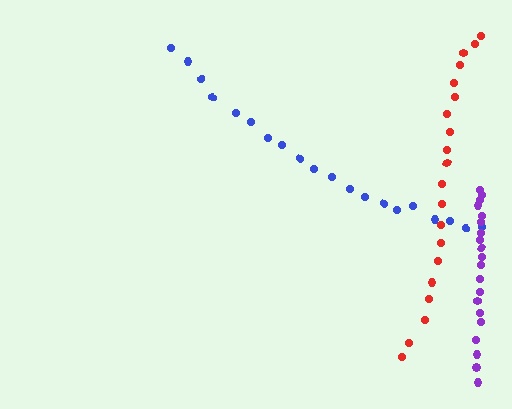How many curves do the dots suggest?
There are 3 distinct paths.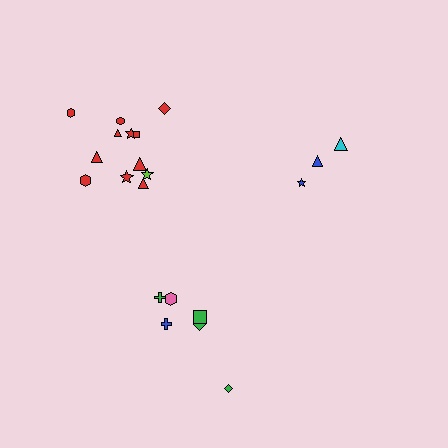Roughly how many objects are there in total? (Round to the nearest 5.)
Roughly 20 objects in total.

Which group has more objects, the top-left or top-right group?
The top-left group.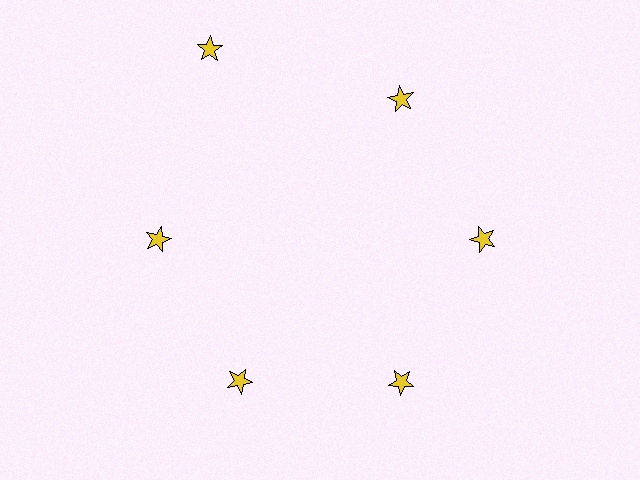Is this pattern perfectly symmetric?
No. The 6 yellow stars are arranged in a ring, but one element near the 11 o'clock position is pushed outward from the center, breaking the 6-fold rotational symmetry.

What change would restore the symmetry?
The symmetry would be restored by moving it inward, back onto the ring so that all 6 stars sit at equal angles and equal distance from the center.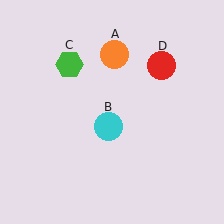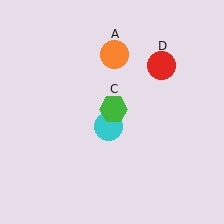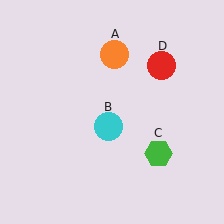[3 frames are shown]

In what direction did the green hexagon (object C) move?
The green hexagon (object C) moved down and to the right.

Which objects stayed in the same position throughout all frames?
Orange circle (object A) and cyan circle (object B) and red circle (object D) remained stationary.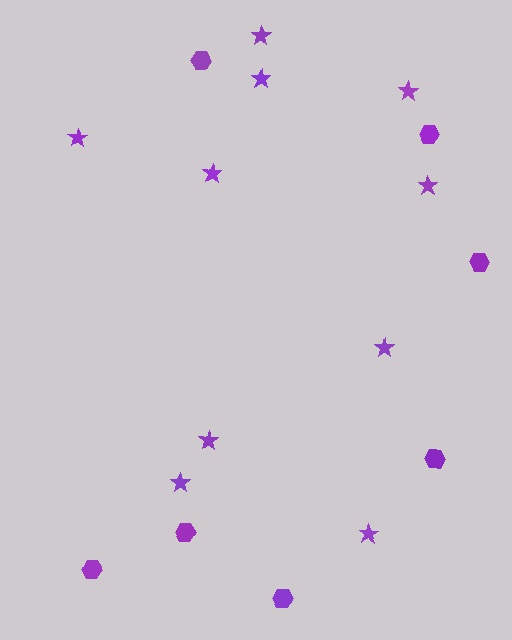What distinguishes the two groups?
There are 2 groups: one group of stars (10) and one group of hexagons (7).